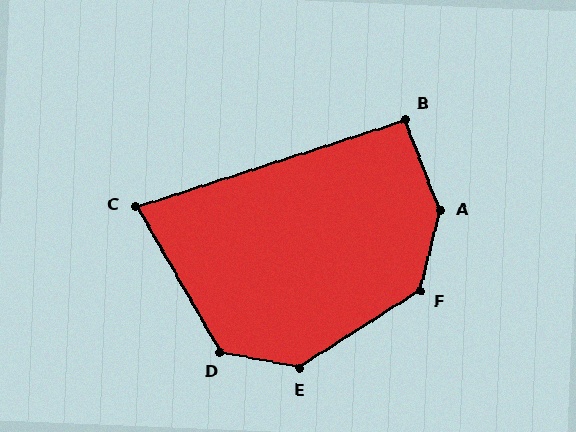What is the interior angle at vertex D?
Approximately 131 degrees (obtuse).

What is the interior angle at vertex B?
Approximately 93 degrees (approximately right).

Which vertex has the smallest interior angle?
C, at approximately 78 degrees.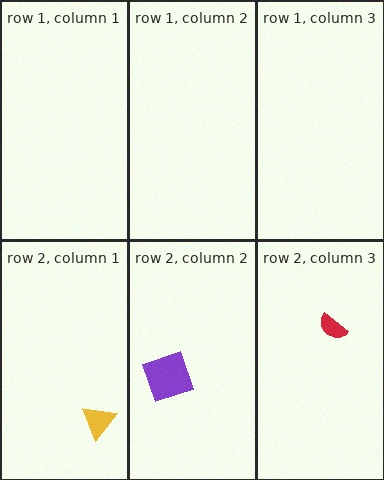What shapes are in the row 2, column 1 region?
The yellow triangle.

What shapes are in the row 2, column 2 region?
The purple square.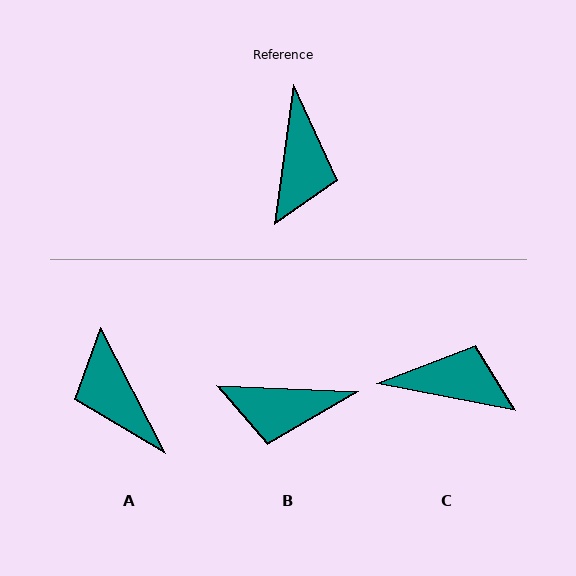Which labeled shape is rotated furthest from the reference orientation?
A, about 145 degrees away.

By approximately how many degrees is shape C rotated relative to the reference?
Approximately 87 degrees counter-clockwise.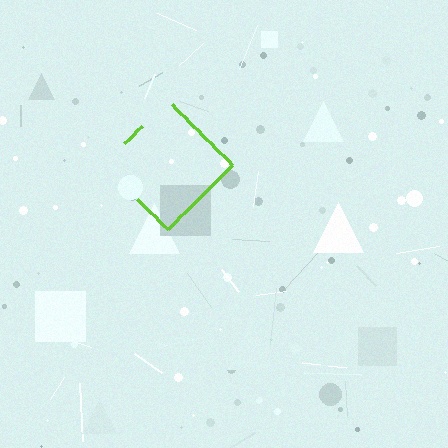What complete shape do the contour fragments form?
The contour fragments form a diamond.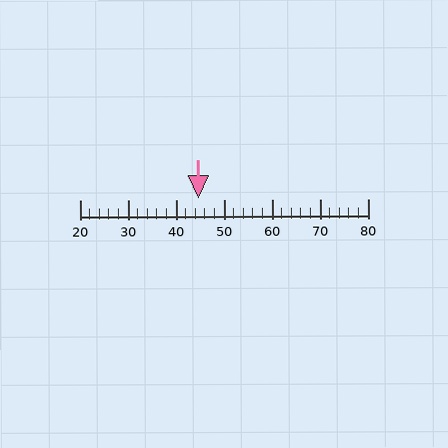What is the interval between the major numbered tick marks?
The major tick marks are spaced 10 units apart.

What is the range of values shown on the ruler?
The ruler shows values from 20 to 80.